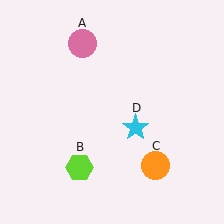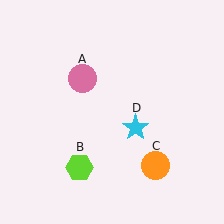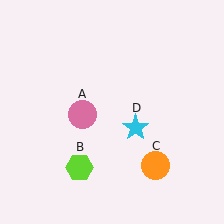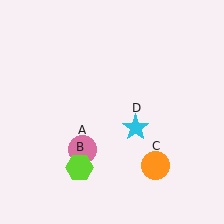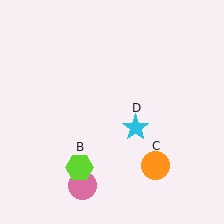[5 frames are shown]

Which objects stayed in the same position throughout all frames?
Lime hexagon (object B) and orange circle (object C) and cyan star (object D) remained stationary.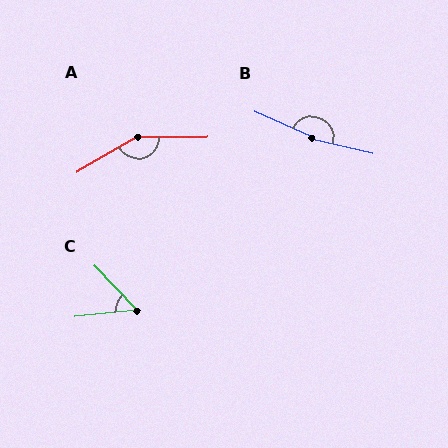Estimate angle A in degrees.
Approximately 150 degrees.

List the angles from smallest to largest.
C (52°), A (150°), B (170°).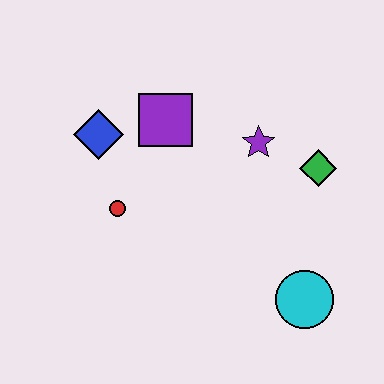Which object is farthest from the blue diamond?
The cyan circle is farthest from the blue diamond.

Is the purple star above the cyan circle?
Yes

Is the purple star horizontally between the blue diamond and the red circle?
No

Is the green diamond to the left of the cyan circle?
No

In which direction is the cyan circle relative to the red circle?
The cyan circle is to the right of the red circle.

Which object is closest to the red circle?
The blue diamond is closest to the red circle.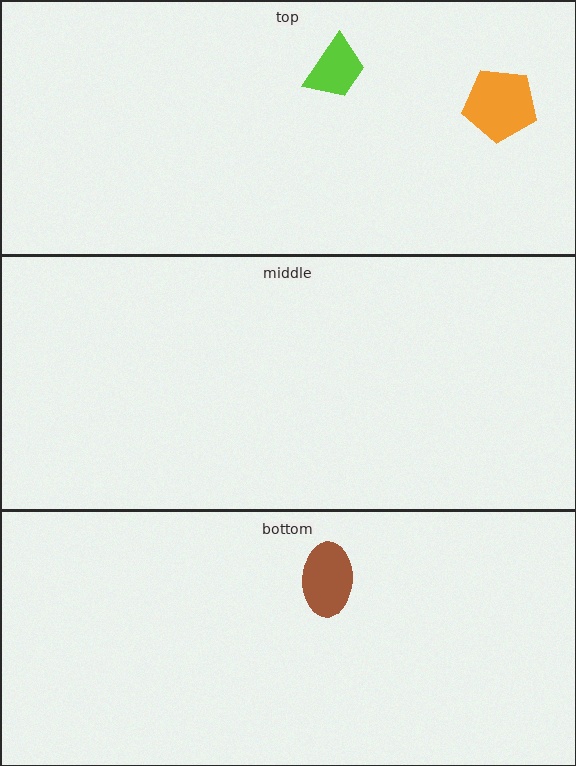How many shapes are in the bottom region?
1.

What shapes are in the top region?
The orange pentagon, the lime trapezoid.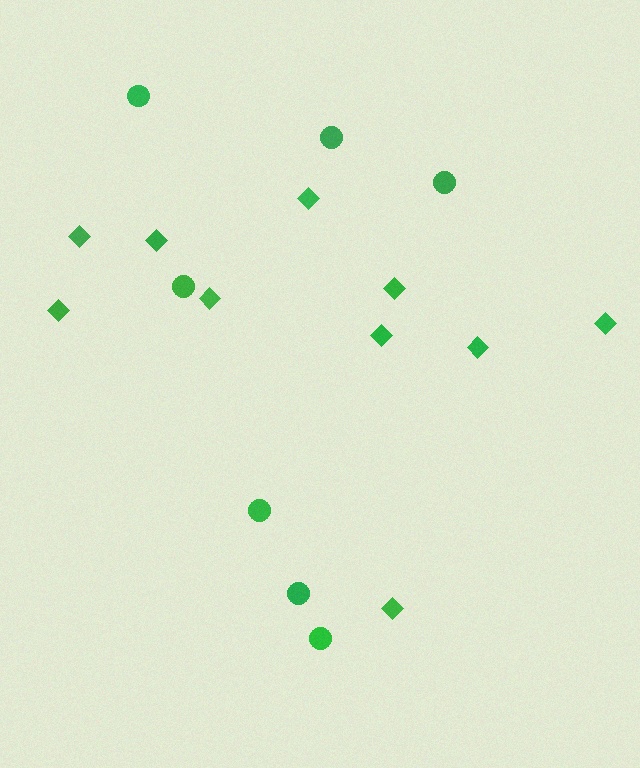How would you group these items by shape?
There are 2 groups: one group of circles (7) and one group of diamonds (10).